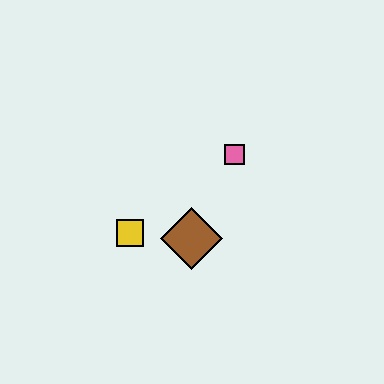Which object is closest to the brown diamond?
The yellow square is closest to the brown diamond.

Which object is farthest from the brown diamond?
The pink square is farthest from the brown diamond.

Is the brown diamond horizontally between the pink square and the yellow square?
Yes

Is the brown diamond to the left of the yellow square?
No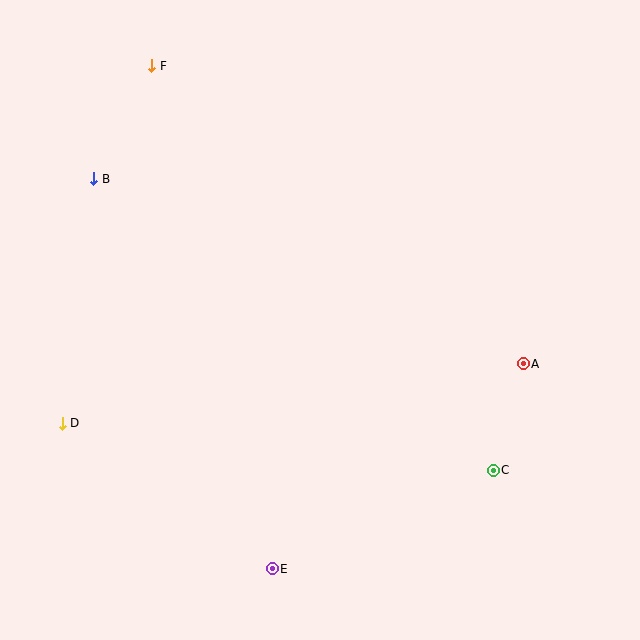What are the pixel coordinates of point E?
Point E is at (272, 569).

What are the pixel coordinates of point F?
Point F is at (151, 66).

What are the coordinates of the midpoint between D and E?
The midpoint between D and E is at (167, 496).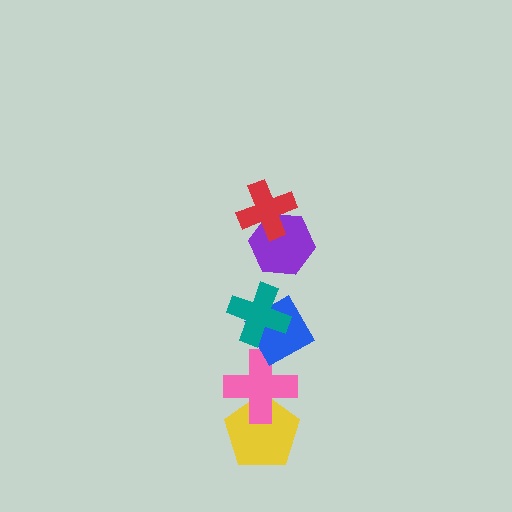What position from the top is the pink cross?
The pink cross is 5th from the top.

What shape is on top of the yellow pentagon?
The pink cross is on top of the yellow pentagon.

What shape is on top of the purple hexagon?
The red cross is on top of the purple hexagon.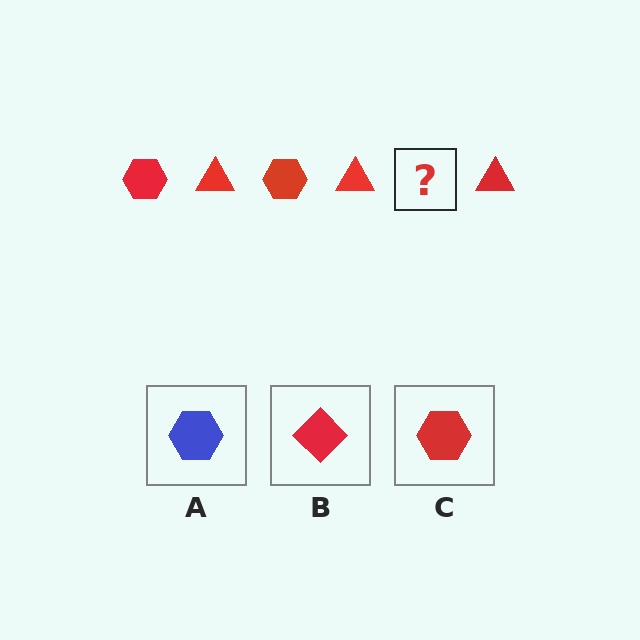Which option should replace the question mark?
Option C.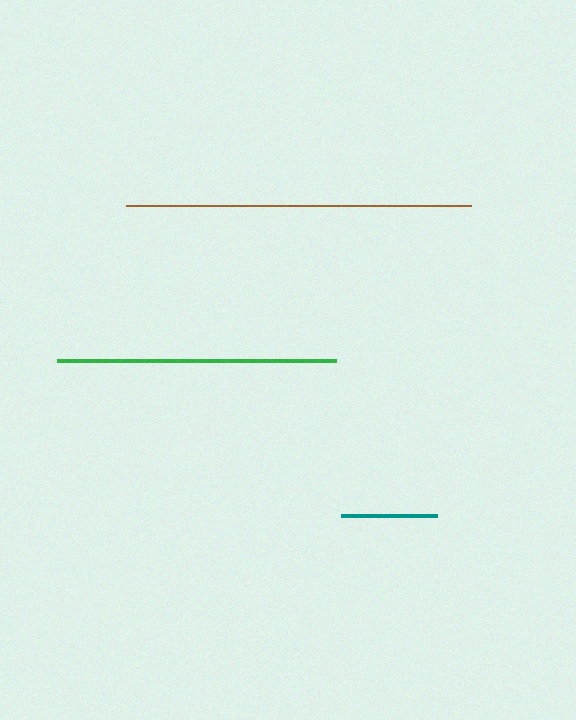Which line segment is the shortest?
The teal line is the shortest at approximately 97 pixels.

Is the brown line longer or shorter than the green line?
The brown line is longer than the green line.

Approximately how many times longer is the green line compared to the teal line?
The green line is approximately 2.9 times the length of the teal line.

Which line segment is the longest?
The brown line is the longest at approximately 345 pixels.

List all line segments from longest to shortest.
From longest to shortest: brown, green, teal.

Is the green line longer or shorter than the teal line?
The green line is longer than the teal line.